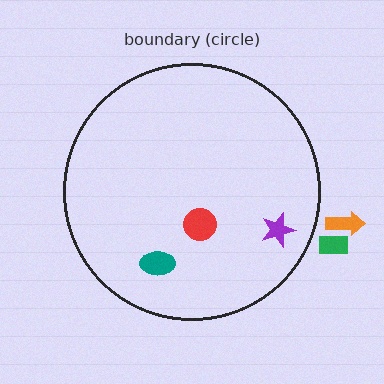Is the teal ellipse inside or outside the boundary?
Inside.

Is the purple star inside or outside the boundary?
Inside.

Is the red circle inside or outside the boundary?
Inside.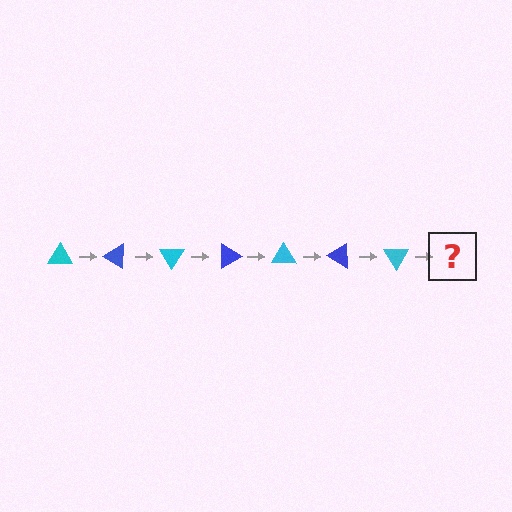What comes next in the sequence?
The next element should be a blue triangle, rotated 210 degrees from the start.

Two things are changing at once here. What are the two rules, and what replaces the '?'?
The two rules are that it rotates 30 degrees each step and the color cycles through cyan and blue. The '?' should be a blue triangle, rotated 210 degrees from the start.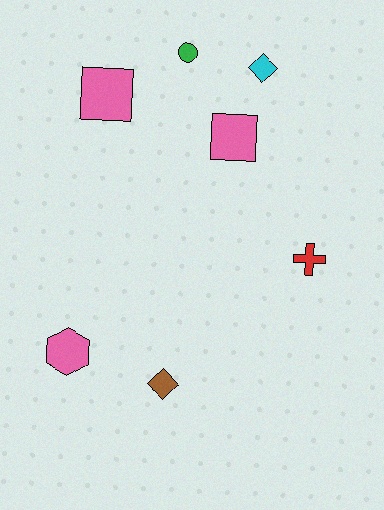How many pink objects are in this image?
There are 3 pink objects.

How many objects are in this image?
There are 7 objects.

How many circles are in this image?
There is 1 circle.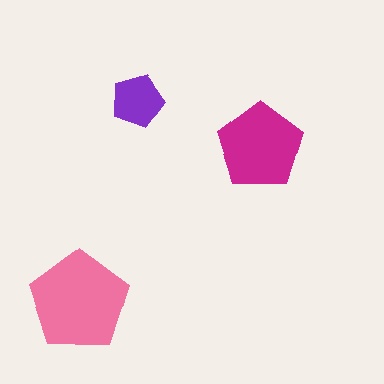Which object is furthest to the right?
The magenta pentagon is rightmost.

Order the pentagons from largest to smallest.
the pink one, the magenta one, the purple one.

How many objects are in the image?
There are 3 objects in the image.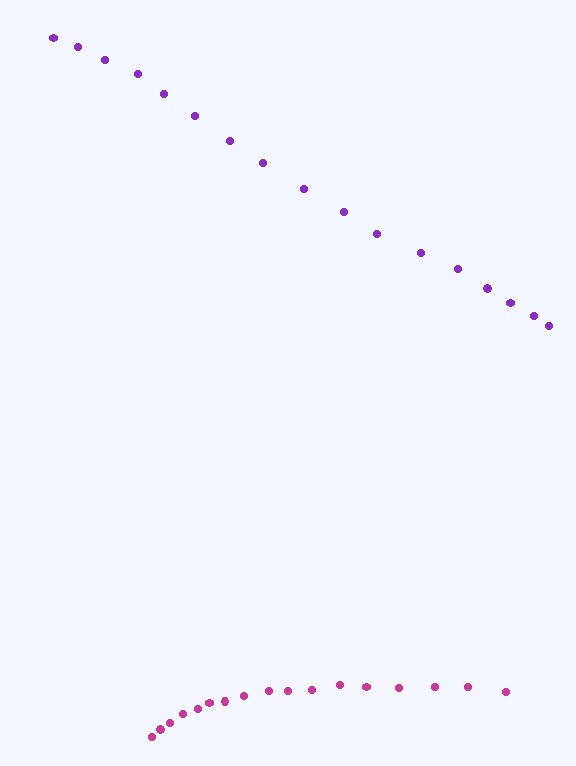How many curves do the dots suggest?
There are 2 distinct paths.